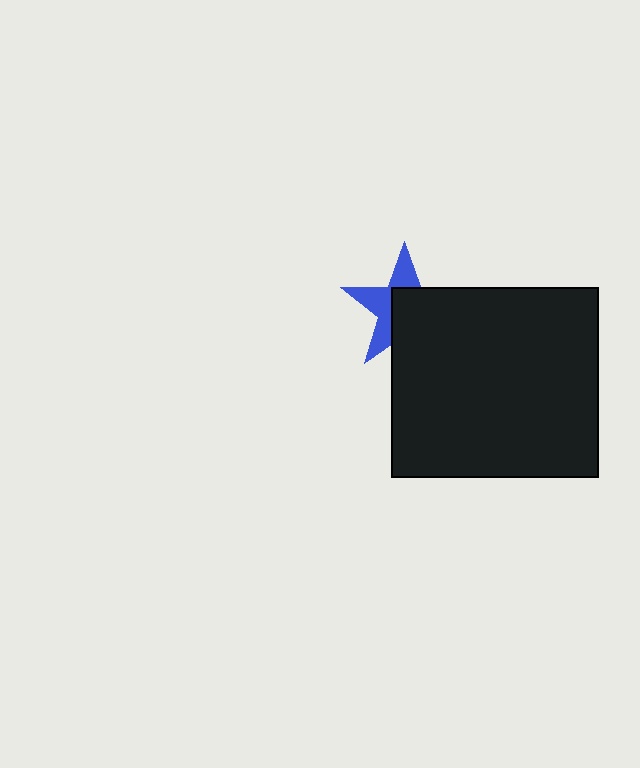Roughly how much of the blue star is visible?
A small part of it is visible (roughly 45%).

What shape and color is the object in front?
The object in front is a black rectangle.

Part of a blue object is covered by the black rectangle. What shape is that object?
It is a star.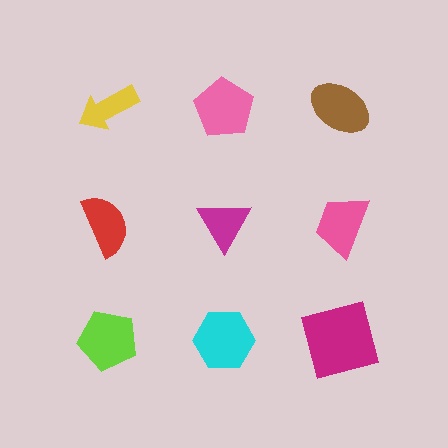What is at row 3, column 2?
A cyan hexagon.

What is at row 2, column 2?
A magenta triangle.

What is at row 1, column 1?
A yellow arrow.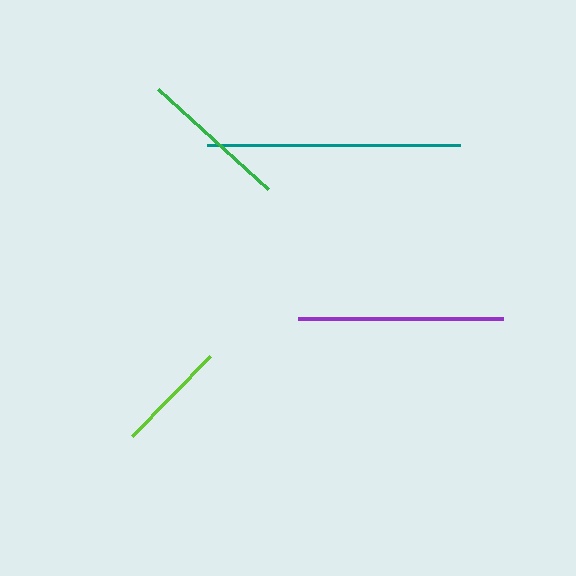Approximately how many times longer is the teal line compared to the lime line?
The teal line is approximately 2.3 times the length of the lime line.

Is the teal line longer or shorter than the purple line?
The teal line is longer than the purple line.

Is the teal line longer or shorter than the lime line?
The teal line is longer than the lime line.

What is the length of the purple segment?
The purple segment is approximately 205 pixels long.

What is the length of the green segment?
The green segment is approximately 148 pixels long.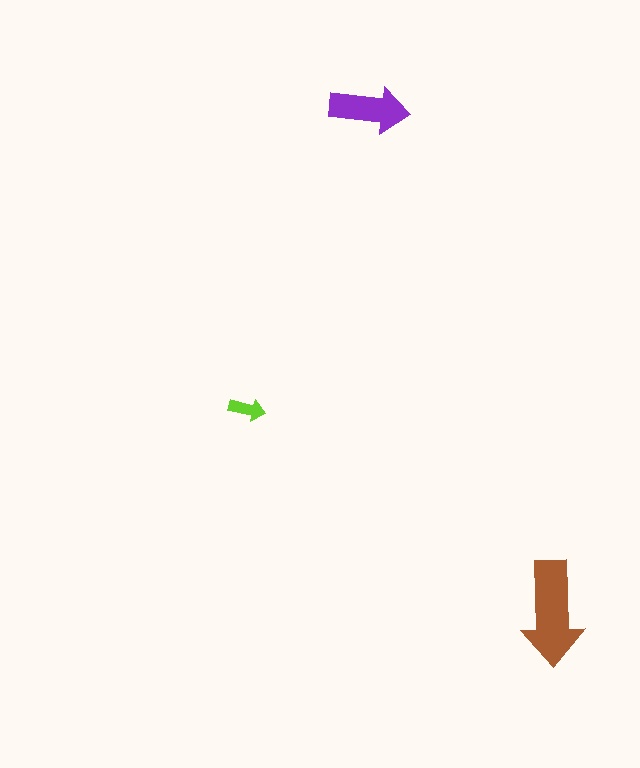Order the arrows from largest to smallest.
the brown one, the purple one, the lime one.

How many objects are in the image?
There are 3 objects in the image.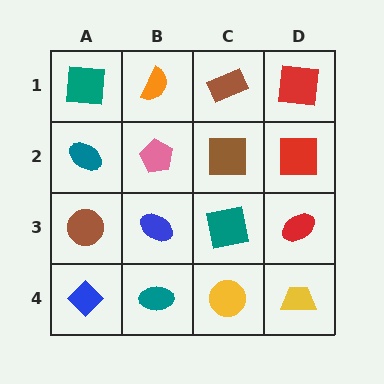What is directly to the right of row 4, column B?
A yellow circle.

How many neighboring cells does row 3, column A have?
3.